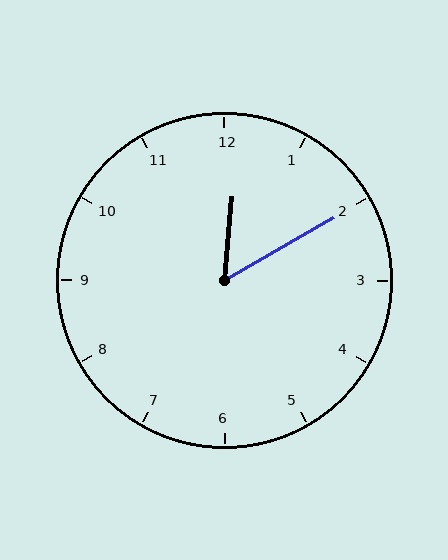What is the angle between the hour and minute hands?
Approximately 55 degrees.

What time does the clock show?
12:10.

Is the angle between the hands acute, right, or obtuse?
It is acute.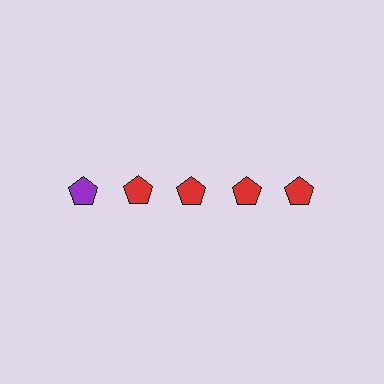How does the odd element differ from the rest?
It has a different color: purple instead of red.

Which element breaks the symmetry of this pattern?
The purple pentagon in the top row, leftmost column breaks the symmetry. All other shapes are red pentagons.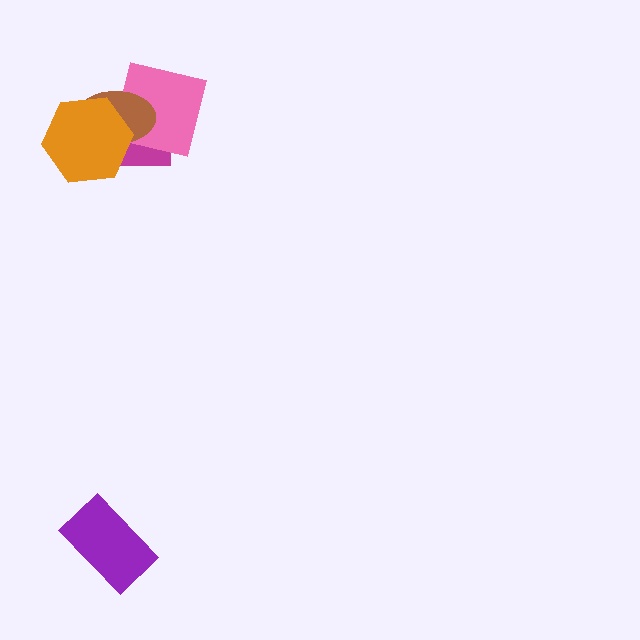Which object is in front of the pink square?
The brown ellipse is in front of the pink square.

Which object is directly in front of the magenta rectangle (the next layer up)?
The pink square is directly in front of the magenta rectangle.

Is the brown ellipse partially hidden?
Yes, it is partially covered by another shape.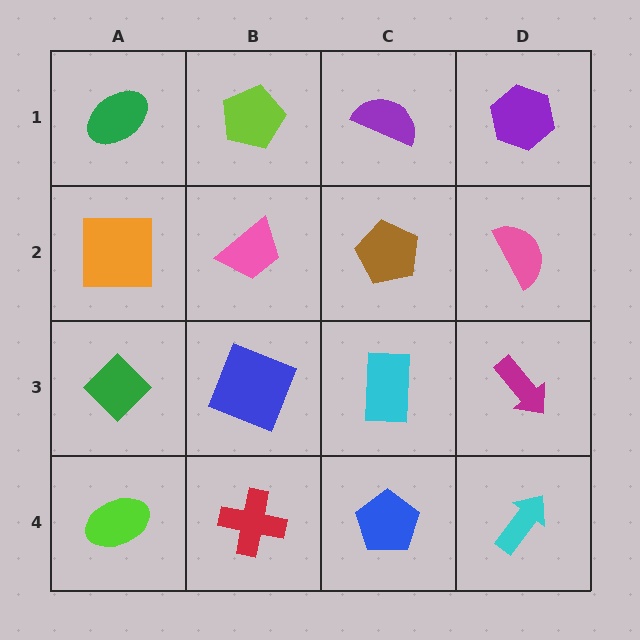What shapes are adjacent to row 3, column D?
A pink semicircle (row 2, column D), a cyan arrow (row 4, column D), a cyan rectangle (row 3, column C).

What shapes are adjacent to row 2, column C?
A purple semicircle (row 1, column C), a cyan rectangle (row 3, column C), a pink trapezoid (row 2, column B), a pink semicircle (row 2, column D).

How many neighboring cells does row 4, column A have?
2.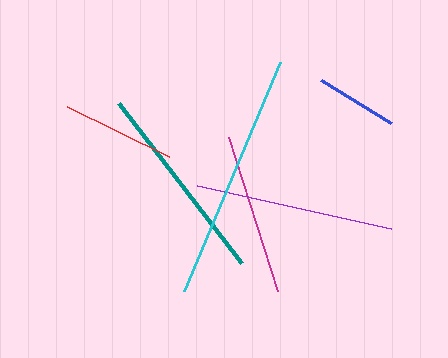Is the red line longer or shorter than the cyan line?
The cyan line is longer than the red line.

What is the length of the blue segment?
The blue segment is approximately 82 pixels long.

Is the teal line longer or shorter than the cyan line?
The cyan line is longer than the teal line.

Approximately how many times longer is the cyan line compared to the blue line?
The cyan line is approximately 3.0 times the length of the blue line.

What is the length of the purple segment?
The purple segment is approximately 199 pixels long.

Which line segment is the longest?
The cyan line is the longest at approximately 249 pixels.